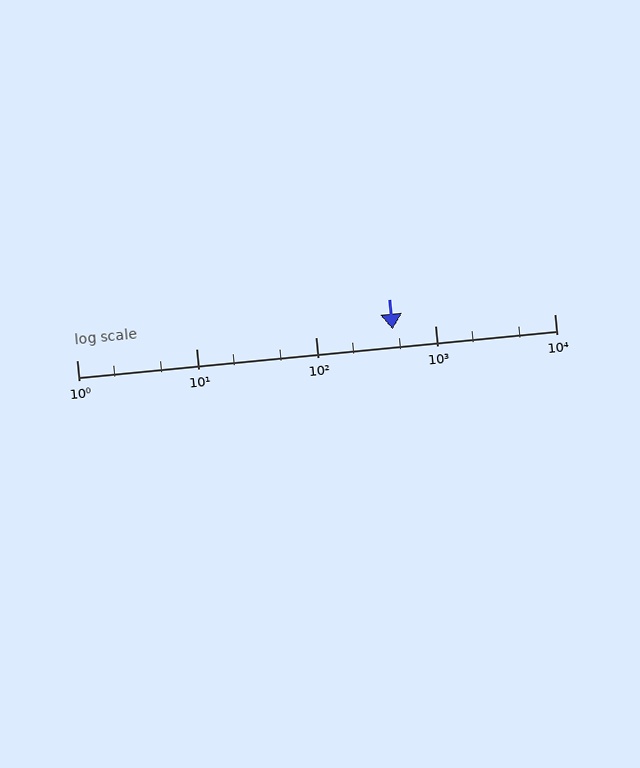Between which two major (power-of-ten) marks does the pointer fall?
The pointer is between 100 and 1000.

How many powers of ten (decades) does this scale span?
The scale spans 4 decades, from 1 to 10000.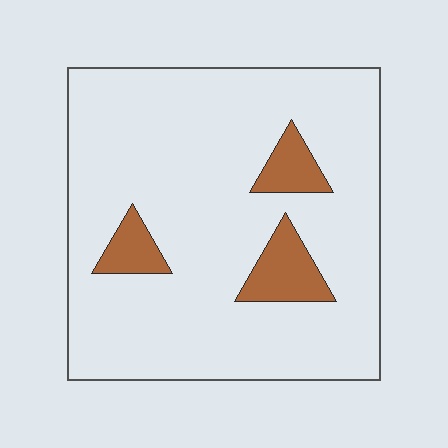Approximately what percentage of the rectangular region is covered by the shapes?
Approximately 10%.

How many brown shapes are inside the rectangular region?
3.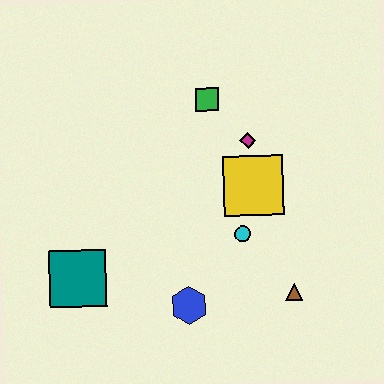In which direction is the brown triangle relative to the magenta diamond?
The brown triangle is below the magenta diamond.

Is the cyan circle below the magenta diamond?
Yes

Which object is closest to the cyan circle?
The yellow square is closest to the cyan circle.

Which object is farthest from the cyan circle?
The teal square is farthest from the cyan circle.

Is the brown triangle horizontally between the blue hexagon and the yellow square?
No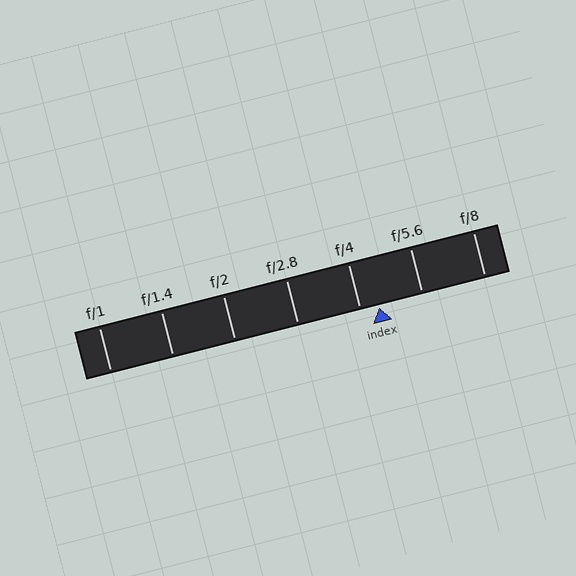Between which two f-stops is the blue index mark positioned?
The index mark is between f/4 and f/5.6.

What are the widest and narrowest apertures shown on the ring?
The widest aperture shown is f/1 and the narrowest is f/8.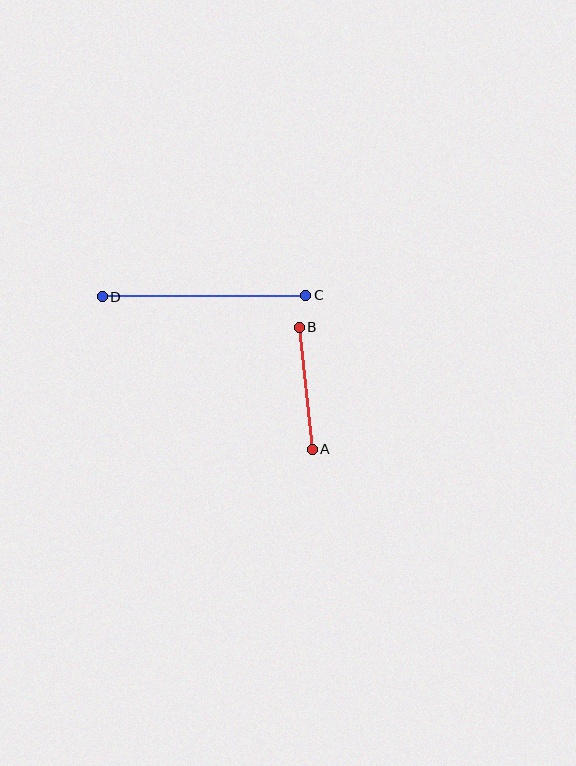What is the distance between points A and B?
The distance is approximately 122 pixels.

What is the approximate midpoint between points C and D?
The midpoint is at approximately (204, 296) pixels.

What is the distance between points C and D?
The distance is approximately 204 pixels.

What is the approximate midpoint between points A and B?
The midpoint is at approximately (306, 388) pixels.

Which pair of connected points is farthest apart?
Points C and D are farthest apart.